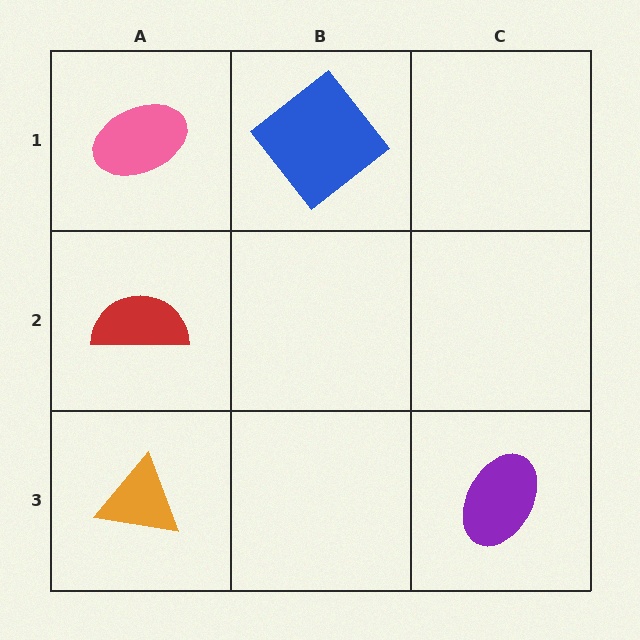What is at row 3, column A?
An orange triangle.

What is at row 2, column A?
A red semicircle.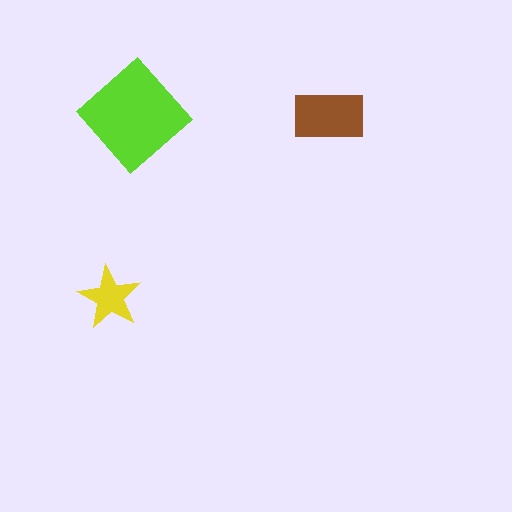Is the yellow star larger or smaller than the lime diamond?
Smaller.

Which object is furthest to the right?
The brown rectangle is rightmost.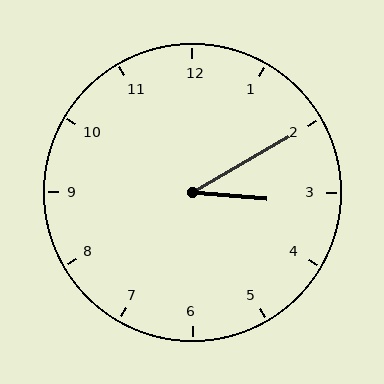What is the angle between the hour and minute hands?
Approximately 35 degrees.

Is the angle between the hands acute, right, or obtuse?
It is acute.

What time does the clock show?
3:10.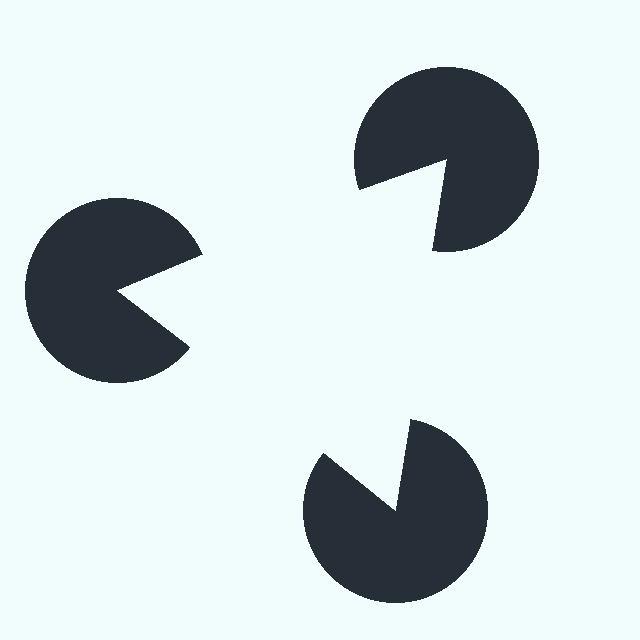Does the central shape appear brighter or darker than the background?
It typically appears slightly brighter than the background, even though no actual brightness change is drawn.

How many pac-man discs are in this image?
There are 3 — one at each vertex of the illusory triangle.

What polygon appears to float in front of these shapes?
An illusory triangle — its edges are inferred from the aligned wedge cuts in the pac-man discs, not physically drawn.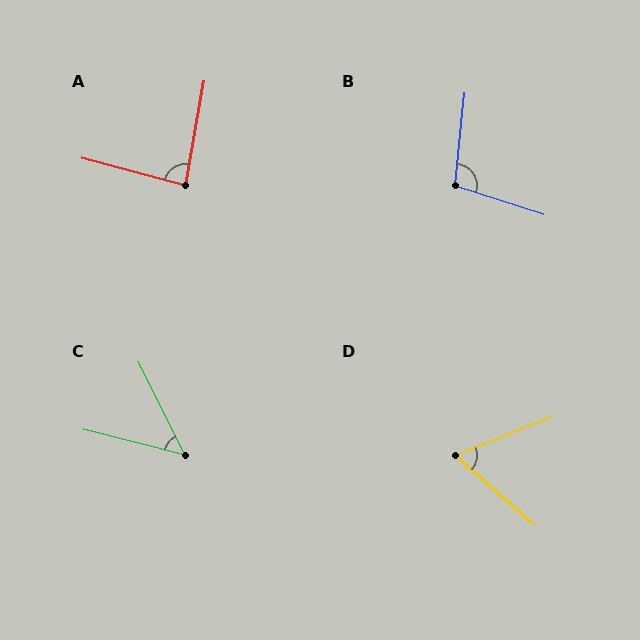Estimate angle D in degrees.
Approximately 63 degrees.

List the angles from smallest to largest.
C (49°), D (63°), A (85°), B (102°).